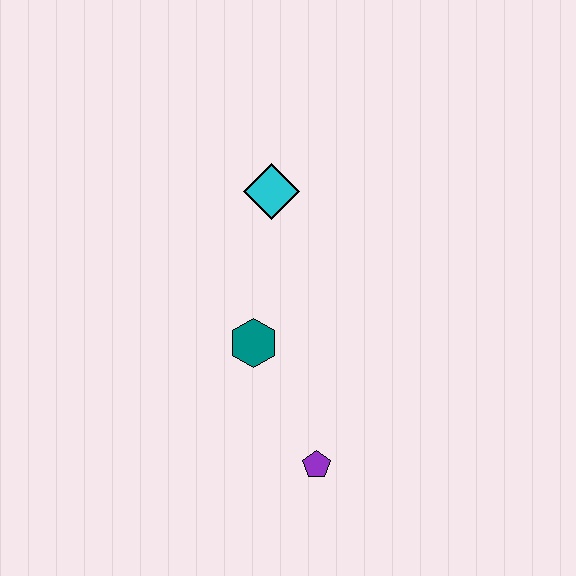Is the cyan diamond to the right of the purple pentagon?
No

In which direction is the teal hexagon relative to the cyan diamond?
The teal hexagon is below the cyan diamond.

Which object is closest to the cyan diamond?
The teal hexagon is closest to the cyan diamond.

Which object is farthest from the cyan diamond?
The purple pentagon is farthest from the cyan diamond.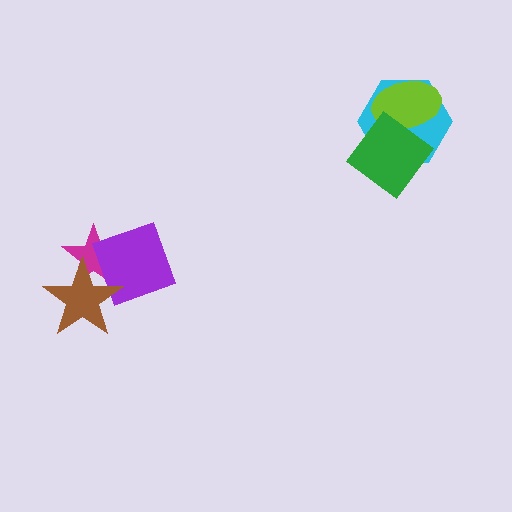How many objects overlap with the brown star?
2 objects overlap with the brown star.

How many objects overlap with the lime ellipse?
2 objects overlap with the lime ellipse.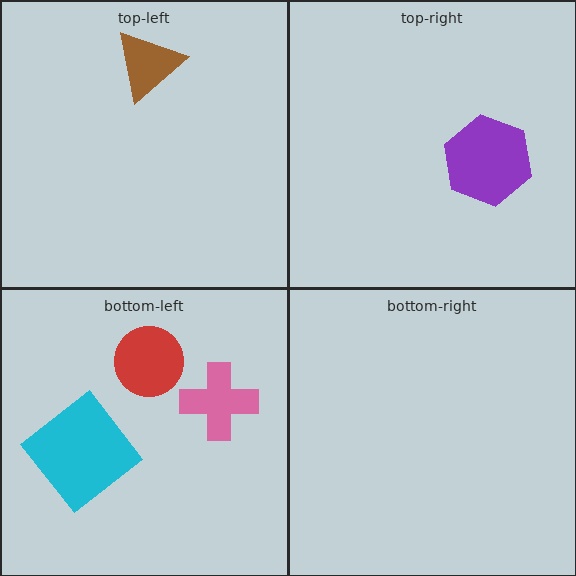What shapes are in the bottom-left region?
The pink cross, the red circle, the cyan diamond.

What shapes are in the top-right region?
The purple hexagon.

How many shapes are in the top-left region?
1.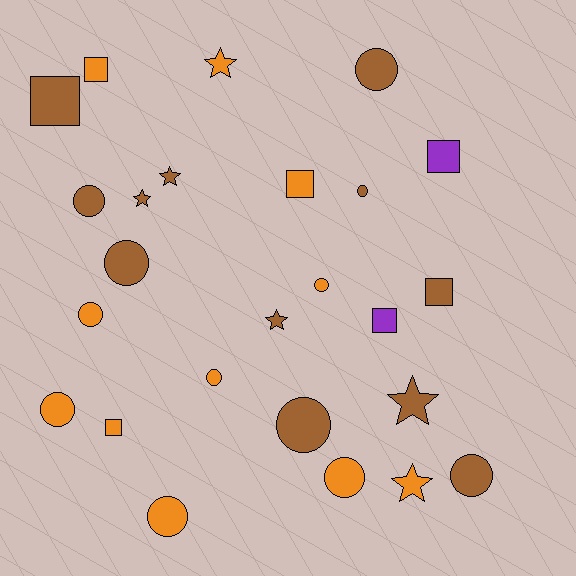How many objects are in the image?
There are 25 objects.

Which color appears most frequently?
Brown, with 12 objects.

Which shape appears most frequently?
Circle, with 12 objects.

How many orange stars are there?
There are 2 orange stars.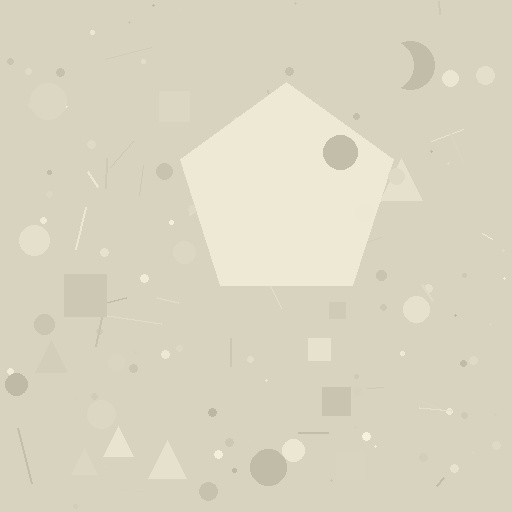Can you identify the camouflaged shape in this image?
The camouflaged shape is a pentagon.